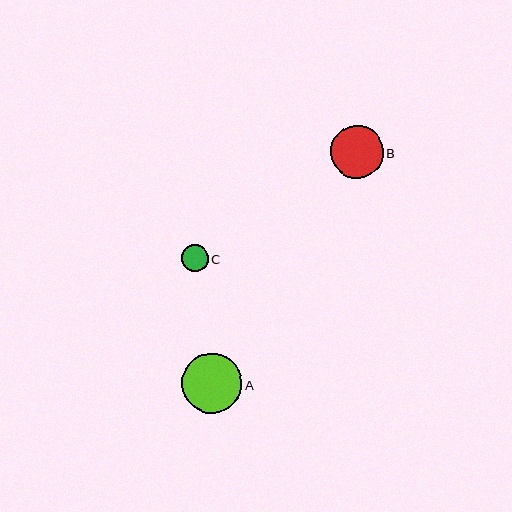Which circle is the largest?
Circle A is the largest with a size of approximately 61 pixels.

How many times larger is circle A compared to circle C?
Circle A is approximately 2.2 times the size of circle C.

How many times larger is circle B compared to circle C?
Circle B is approximately 1.9 times the size of circle C.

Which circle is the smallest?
Circle C is the smallest with a size of approximately 27 pixels.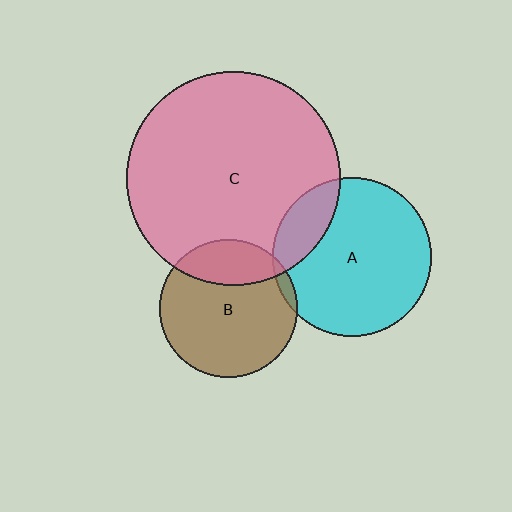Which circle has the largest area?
Circle C (pink).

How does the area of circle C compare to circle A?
Approximately 1.8 times.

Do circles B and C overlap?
Yes.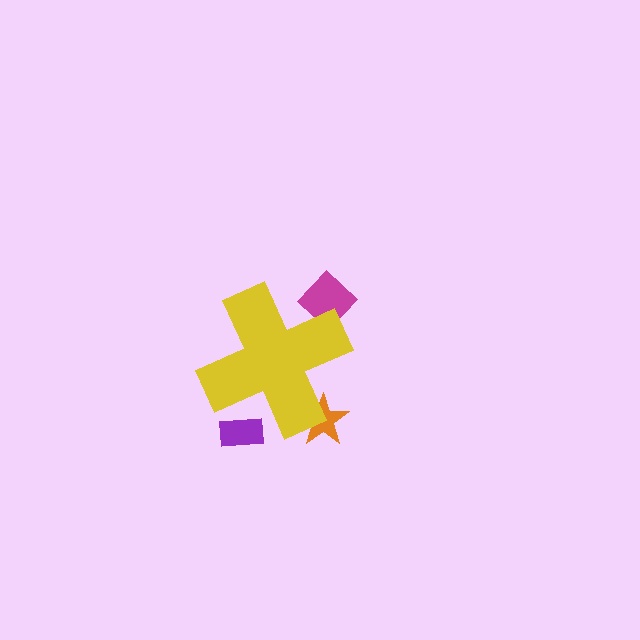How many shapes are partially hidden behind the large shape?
3 shapes are partially hidden.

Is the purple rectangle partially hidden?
Yes, the purple rectangle is partially hidden behind the yellow cross.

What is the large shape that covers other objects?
A yellow cross.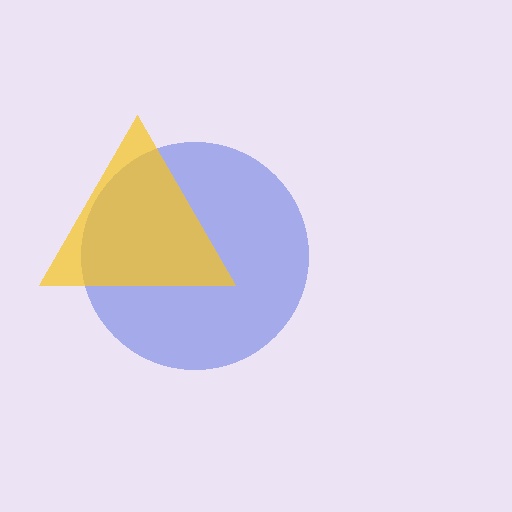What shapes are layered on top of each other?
The layered shapes are: a blue circle, a yellow triangle.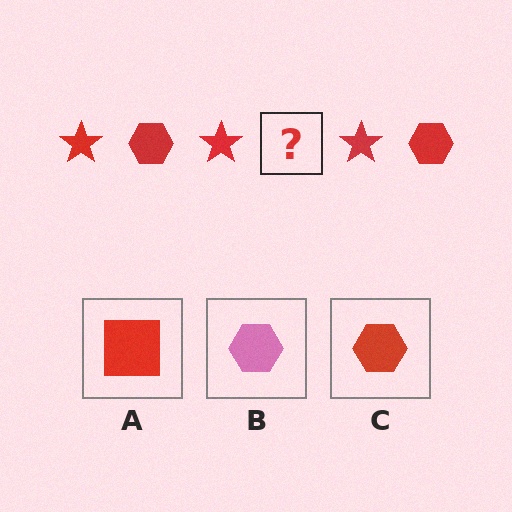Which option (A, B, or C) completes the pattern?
C.